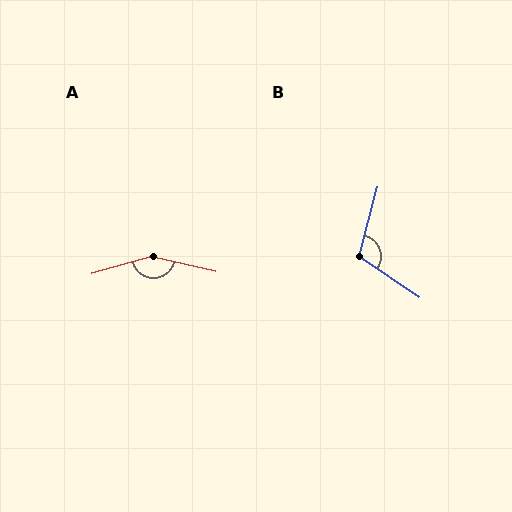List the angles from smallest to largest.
B (110°), A (151°).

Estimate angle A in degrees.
Approximately 151 degrees.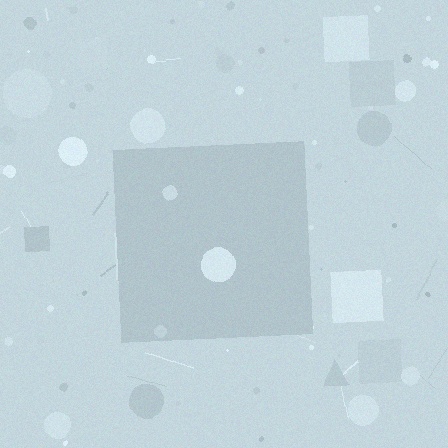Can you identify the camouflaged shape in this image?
The camouflaged shape is a square.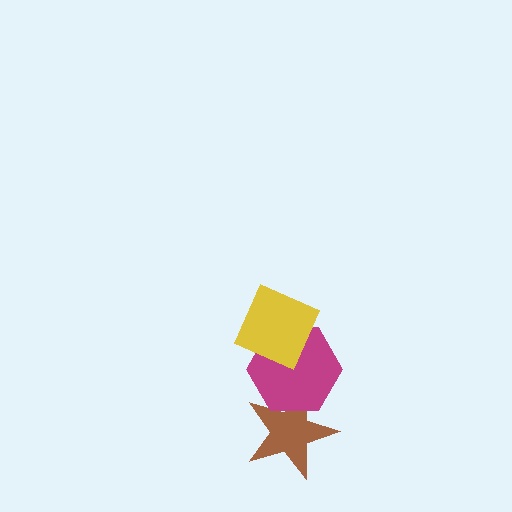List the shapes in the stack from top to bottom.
From top to bottom: the yellow diamond, the magenta hexagon, the brown star.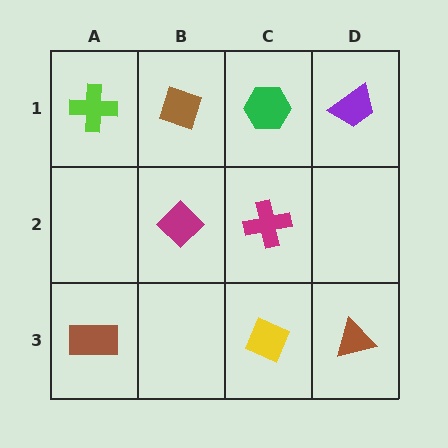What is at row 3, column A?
A brown rectangle.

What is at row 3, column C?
A yellow diamond.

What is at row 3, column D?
A brown triangle.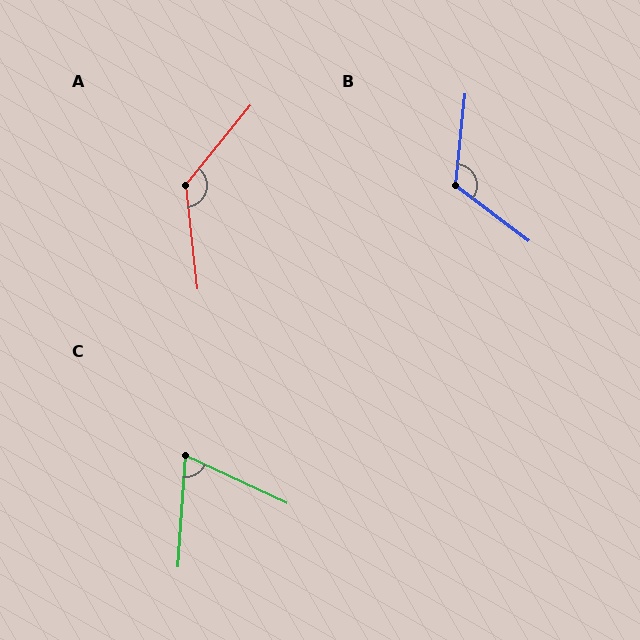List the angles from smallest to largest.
C (68°), B (121°), A (134°).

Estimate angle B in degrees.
Approximately 121 degrees.